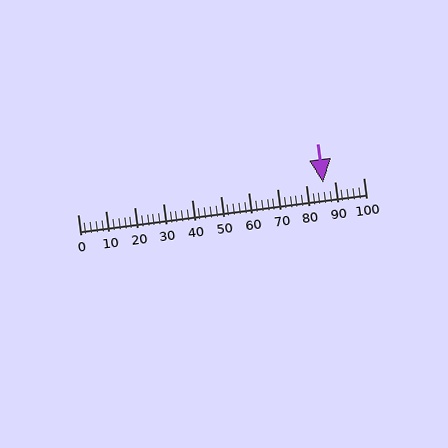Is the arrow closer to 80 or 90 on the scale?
The arrow is closer to 90.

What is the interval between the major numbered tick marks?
The major tick marks are spaced 10 units apart.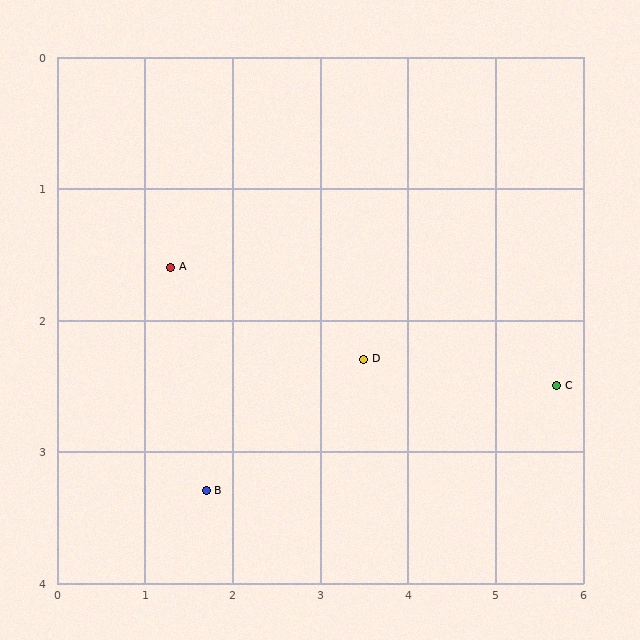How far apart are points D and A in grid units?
Points D and A are about 2.3 grid units apart.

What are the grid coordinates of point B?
Point B is at approximately (1.7, 3.3).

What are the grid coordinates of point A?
Point A is at approximately (1.3, 1.6).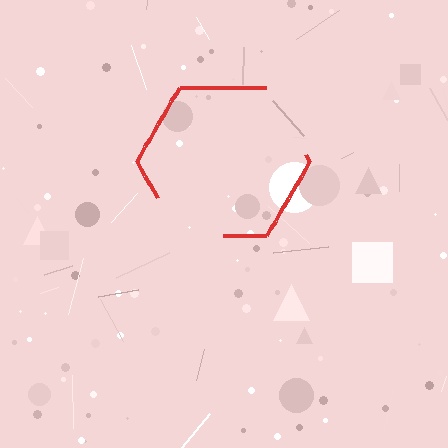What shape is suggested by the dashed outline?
The dashed outline suggests a hexagon.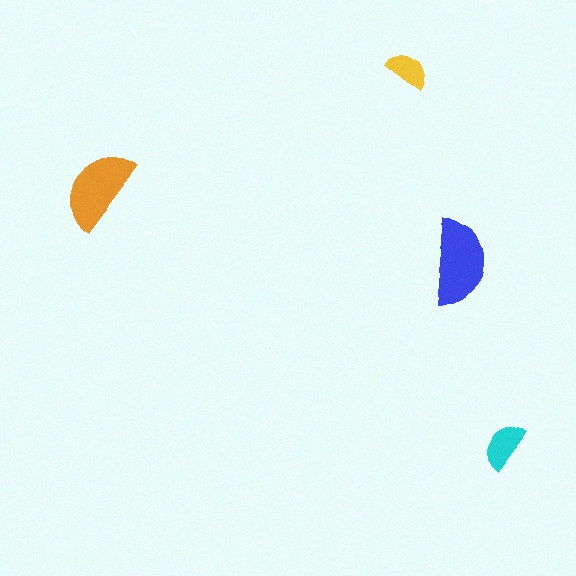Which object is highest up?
The yellow semicircle is topmost.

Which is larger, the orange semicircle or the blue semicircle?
The blue one.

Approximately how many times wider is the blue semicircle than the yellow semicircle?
About 2 times wider.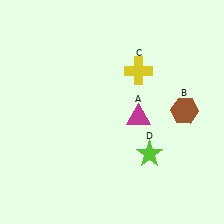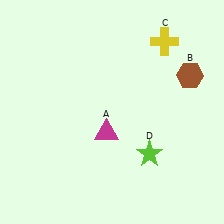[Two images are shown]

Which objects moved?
The objects that moved are: the magenta triangle (A), the brown hexagon (B), the yellow cross (C).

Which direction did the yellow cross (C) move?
The yellow cross (C) moved up.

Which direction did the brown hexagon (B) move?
The brown hexagon (B) moved up.